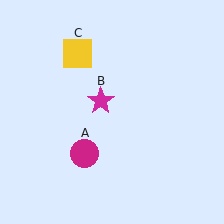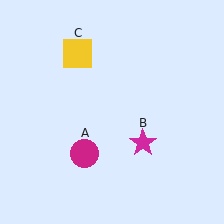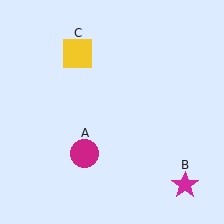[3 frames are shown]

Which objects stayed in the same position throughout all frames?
Magenta circle (object A) and yellow square (object C) remained stationary.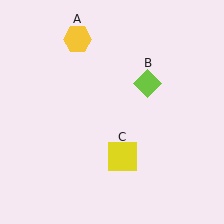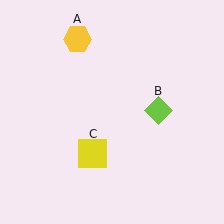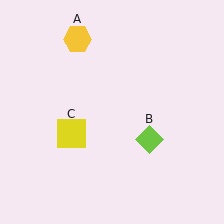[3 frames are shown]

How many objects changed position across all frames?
2 objects changed position: lime diamond (object B), yellow square (object C).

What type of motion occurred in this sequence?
The lime diamond (object B), yellow square (object C) rotated clockwise around the center of the scene.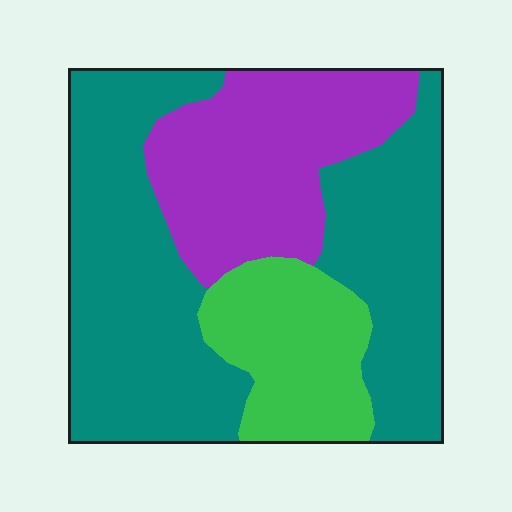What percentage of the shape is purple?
Purple covers about 25% of the shape.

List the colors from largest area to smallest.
From largest to smallest: teal, purple, green.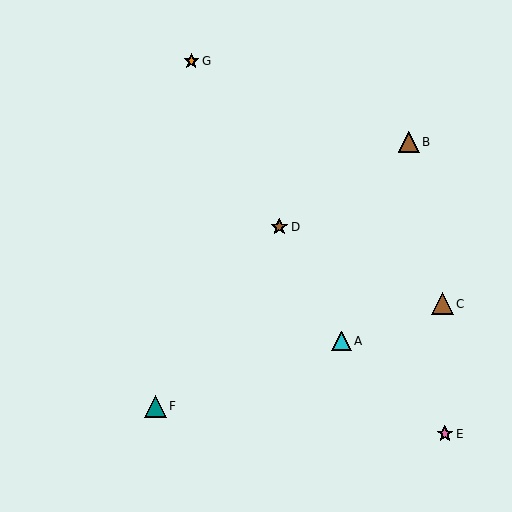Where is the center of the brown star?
The center of the brown star is at (279, 227).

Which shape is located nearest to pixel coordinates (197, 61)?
The orange star (labeled G) at (191, 61) is nearest to that location.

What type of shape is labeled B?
Shape B is a brown triangle.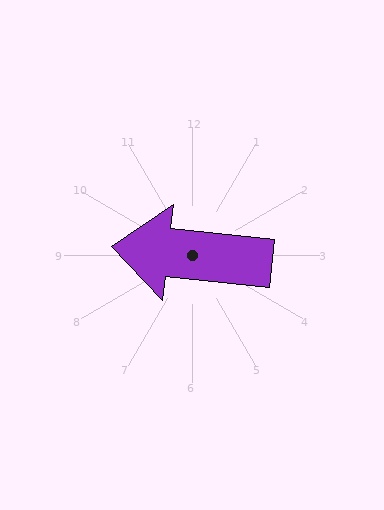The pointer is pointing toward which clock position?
Roughly 9 o'clock.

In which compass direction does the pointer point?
West.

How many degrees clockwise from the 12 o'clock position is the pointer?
Approximately 276 degrees.